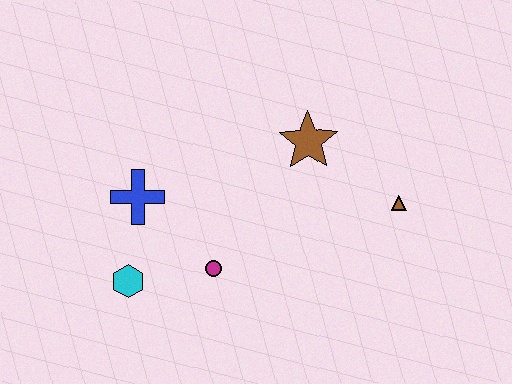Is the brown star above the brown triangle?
Yes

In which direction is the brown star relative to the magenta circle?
The brown star is above the magenta circle.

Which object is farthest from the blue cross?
The brown triangle is farthest from the blue cross.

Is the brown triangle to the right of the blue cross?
Yes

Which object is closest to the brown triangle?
The brown star is closest to the brown triangle.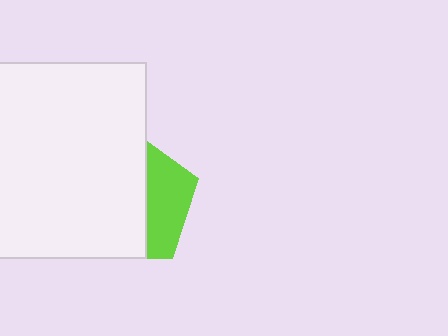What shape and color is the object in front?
The object in front is a white square.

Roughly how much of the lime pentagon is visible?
A small part of it is visible (roughly 32%).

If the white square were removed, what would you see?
You would see the complete lime pentagon.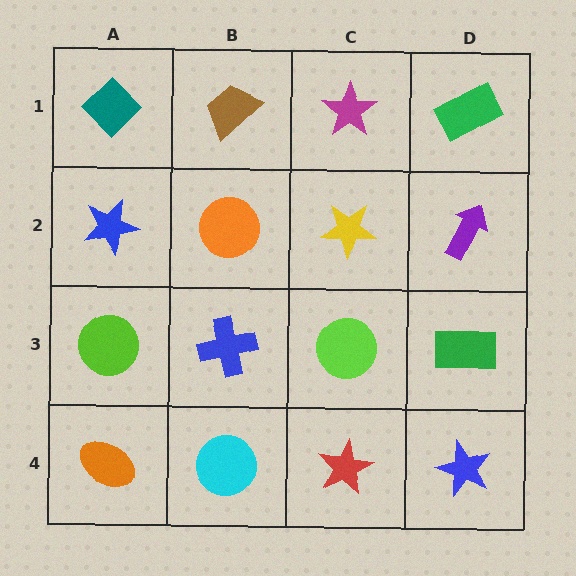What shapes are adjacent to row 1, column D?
A purple arrow (row 2, column D), a magenta star (row 1, column C).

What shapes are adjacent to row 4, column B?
A blue cross (row 3, column B), an orange ellipse (row 4, column A), a red star (row 4, column C).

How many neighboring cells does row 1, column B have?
3.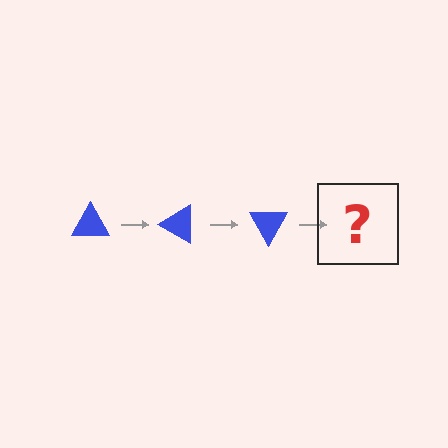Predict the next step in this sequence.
The next step is a blue triangle rotated 90 degrees.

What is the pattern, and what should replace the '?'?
The pattern is that the triangle rotates 30 degrees each step. The '?' should be a blue triangle rotated 90 degrees.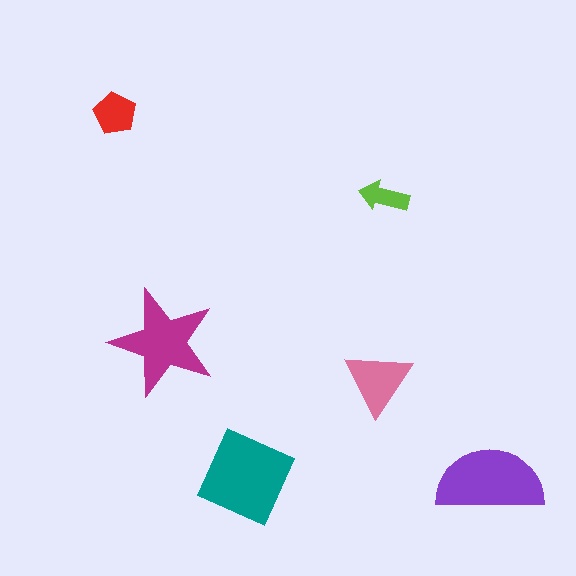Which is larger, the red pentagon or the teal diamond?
The teal diamond.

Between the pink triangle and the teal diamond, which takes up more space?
The teal diamond.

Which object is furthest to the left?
The red pentagon is leftmost.